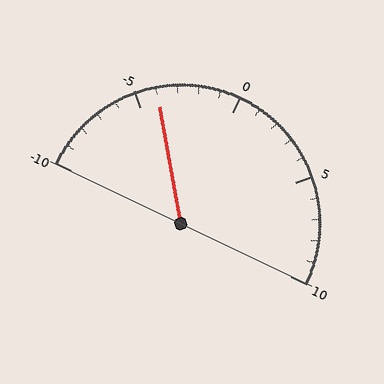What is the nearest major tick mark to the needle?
The nearest major tick mark is -5.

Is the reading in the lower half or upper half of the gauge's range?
The reading is in the lower half of the range (-10 to 10).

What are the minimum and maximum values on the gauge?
The gauge ranges from -10 to 10.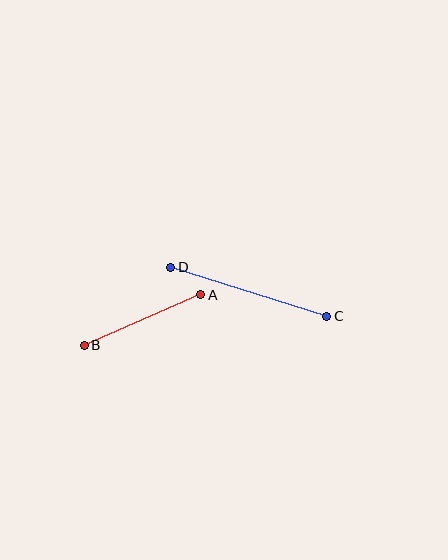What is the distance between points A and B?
The distance is approximately 127 pixels.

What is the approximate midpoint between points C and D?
The midpoint is at approximately (249, 292) pixels.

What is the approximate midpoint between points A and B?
The midpoint is at approximately (142, 320) pixels.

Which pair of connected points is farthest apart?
Points C and D are farthest apart.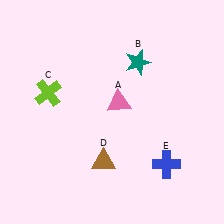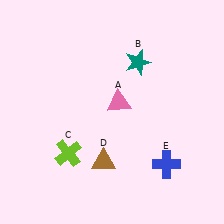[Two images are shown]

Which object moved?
The lime cross (C) moved down.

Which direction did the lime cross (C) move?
The lime cross (C) moved down.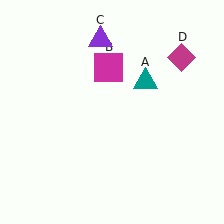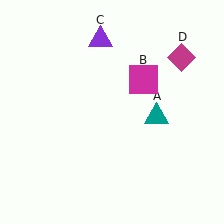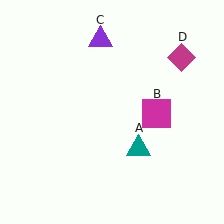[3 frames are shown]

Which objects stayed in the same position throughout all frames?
Purple triangle (object C) and magenta diamond (object D) remained stationary.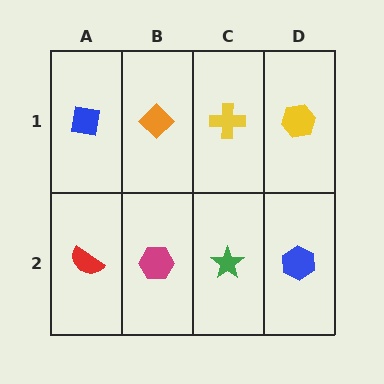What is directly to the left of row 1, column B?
A blue square.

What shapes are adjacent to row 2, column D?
A yellow hexagon (row 1, column D), a green star (row 2, column C).